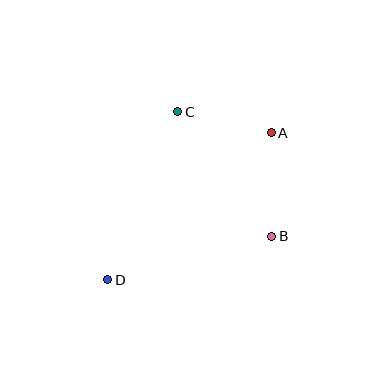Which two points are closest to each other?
Points A and C are closest to each other.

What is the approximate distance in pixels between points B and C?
The distance between B and C is approximately 156 pixels.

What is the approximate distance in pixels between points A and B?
The distance between A and B is approximately 103 pixels.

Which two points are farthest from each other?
Points A and D are farthest from each other.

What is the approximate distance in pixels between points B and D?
The distance between B and D is approximately 170 pixels.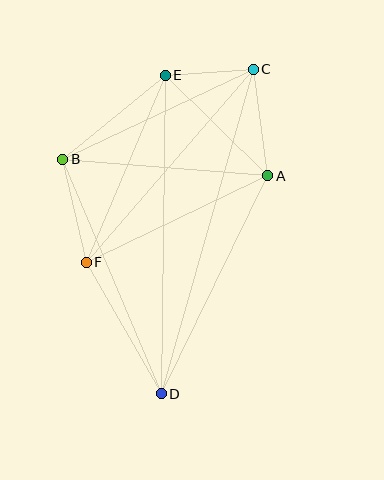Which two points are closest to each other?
Points C and E are closest to each other.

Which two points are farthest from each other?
Points C and D are farthest from each other.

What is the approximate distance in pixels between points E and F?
The distance between E and F is approximately 203 pixels.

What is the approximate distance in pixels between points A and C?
The distance between A and C is approximately 108 pixels.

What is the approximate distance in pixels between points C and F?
The distance between C and F is approximately 255 pixels.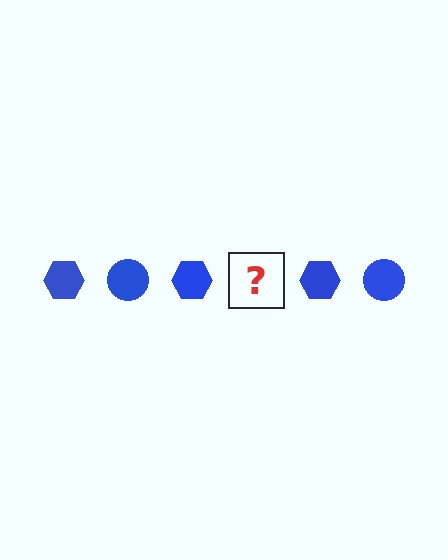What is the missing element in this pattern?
The missing element is a blue circle.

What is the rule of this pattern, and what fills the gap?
The rule is that the pattern cycles through hexagon, circle shapes in blue. The gap should be filled with a blue circle.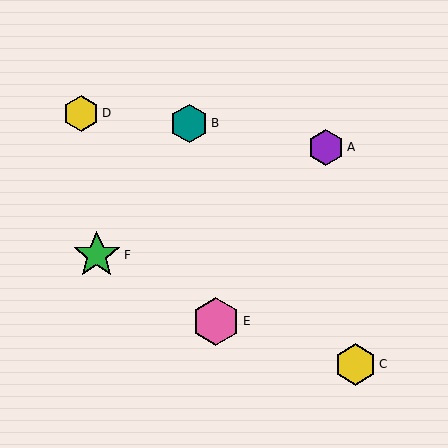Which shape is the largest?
The green star (labeled F) is the largest.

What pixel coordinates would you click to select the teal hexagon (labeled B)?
Click at (189, 123) to select the teal hexagon B.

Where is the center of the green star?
The center of the green star is at (97, 255).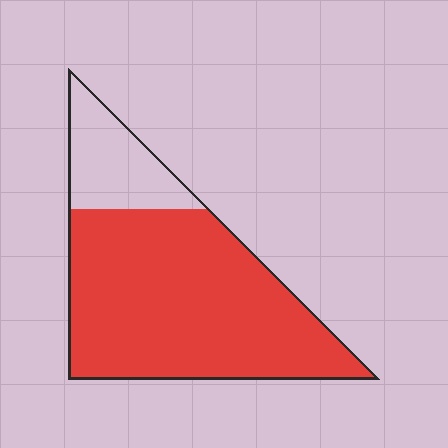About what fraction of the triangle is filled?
About four fifths (4/5).